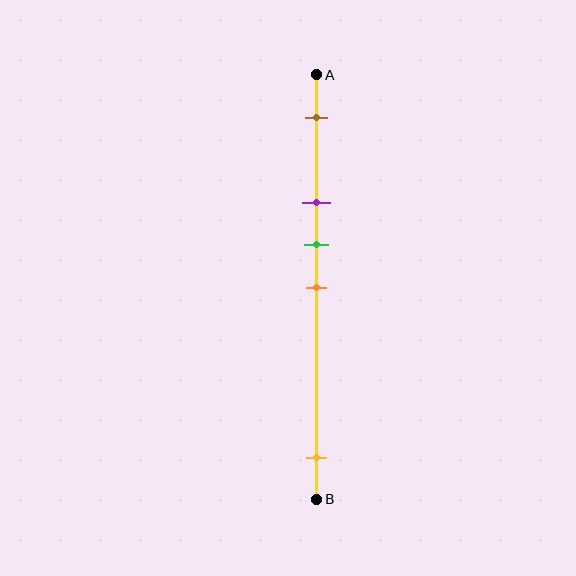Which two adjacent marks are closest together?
The green and orange marks are the closest adjacent pair.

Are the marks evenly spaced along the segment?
No, the marks are not evenly spaced.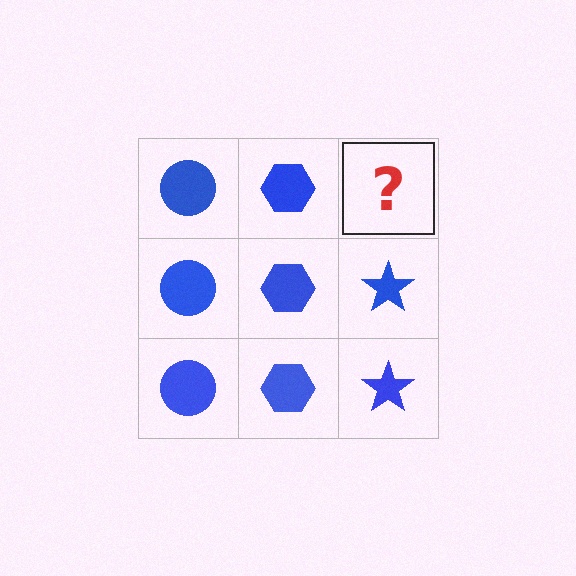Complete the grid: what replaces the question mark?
The question mark should be replaced with a blue star.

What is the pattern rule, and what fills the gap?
The rule is that each column has a consistent shape. The gap should be filled with a blue star.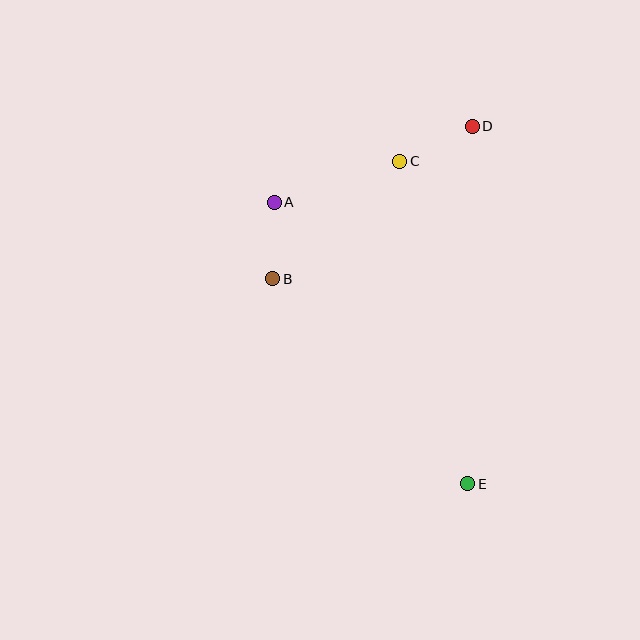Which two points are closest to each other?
Points A and B are closest to each other.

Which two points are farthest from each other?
Points D and E are farthest from each other.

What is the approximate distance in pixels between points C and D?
The distance between C and D is approximately 80 pixels.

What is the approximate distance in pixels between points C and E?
The distance between C and E is approximately 329 pixels.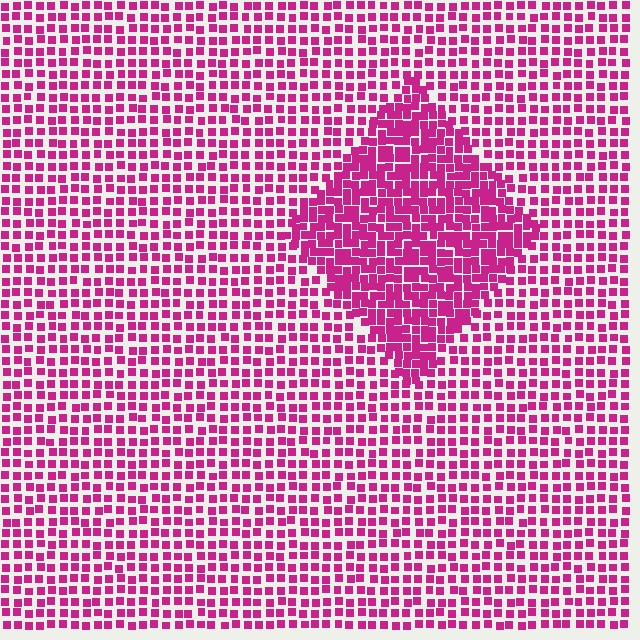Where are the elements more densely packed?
The elements are more densely packed inside the diamond boundary.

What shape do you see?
I see a diamond.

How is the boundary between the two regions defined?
The boundary is defined by a change in element density (approximately 1.8x ratio). All elements are the same color, size, and shape.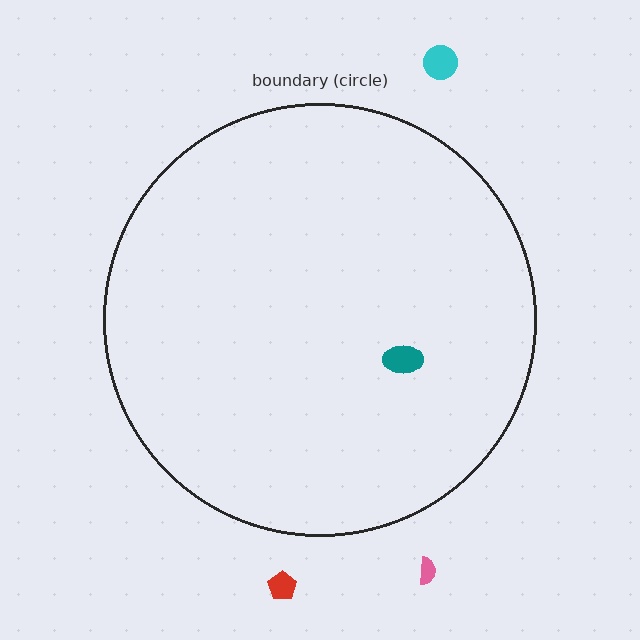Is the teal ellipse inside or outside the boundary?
Inside.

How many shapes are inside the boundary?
1 inside, 3 outside.